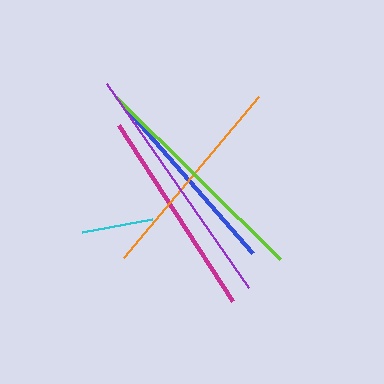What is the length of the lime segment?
The lime segment is approximately 231 pixels long.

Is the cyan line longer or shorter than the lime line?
The lime line is longer than the cyan line.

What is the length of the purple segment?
The purple segment is approximately 248 pixels long.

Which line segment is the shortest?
The cyan line is the shortest at approximately 72 pixels.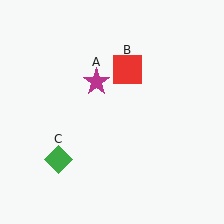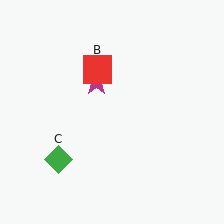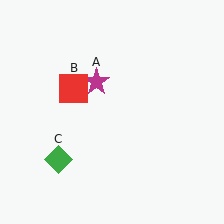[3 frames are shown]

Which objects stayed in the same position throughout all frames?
Magenta star (object A) and green diamond (object C) remained stationary.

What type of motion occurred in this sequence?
The red square (object B) rotated counterclockwise around the center of the scene.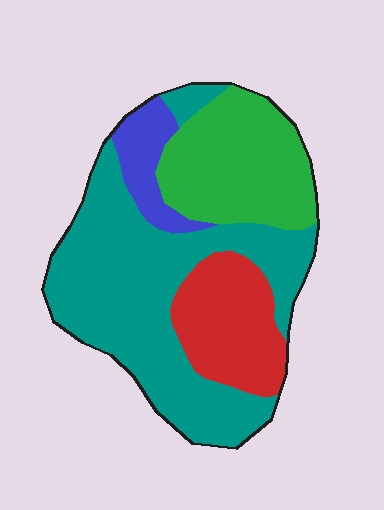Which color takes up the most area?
Teal, at roughly 50%.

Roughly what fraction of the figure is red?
Red covers 18% of the figure.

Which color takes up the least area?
Blue, at roughly 10%.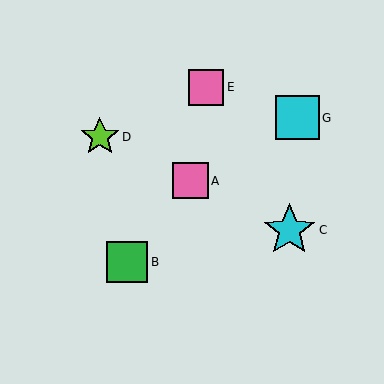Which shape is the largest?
The cyan star (labeled C) is the largest.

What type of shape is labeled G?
Shape G is a cyan square.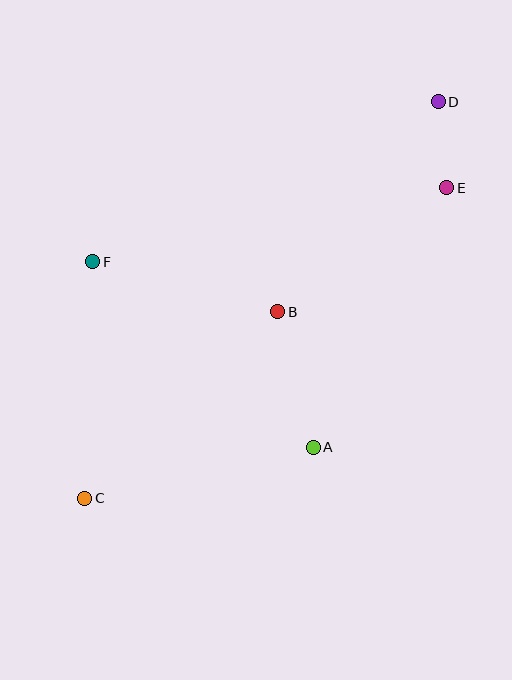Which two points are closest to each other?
Points D and E are closest to each other.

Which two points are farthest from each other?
Points C and D are farthest from each other.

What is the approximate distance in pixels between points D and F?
The distance between D and F is approximately 381 pixels.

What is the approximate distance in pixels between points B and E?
The distance between B and E is approximately 210 pixels.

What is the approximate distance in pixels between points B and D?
The distance between B and D is approximately 264 pixels.